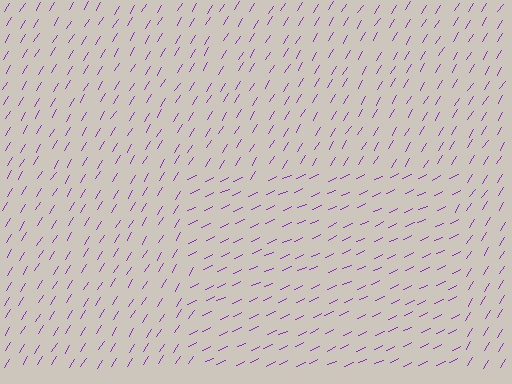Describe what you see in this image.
The image is filled with small purple line segments. A rectangle region in the image has lines oriented differently from the surrounding lines, creating a visible texture boundary.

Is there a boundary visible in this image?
Yes, there is a texture boundary formed by a change in line orientation.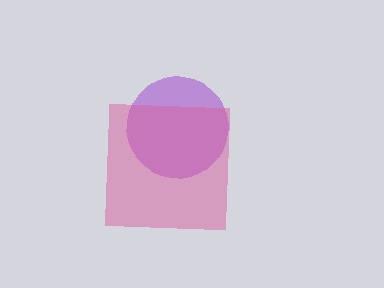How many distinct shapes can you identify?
There are 2 distinct shapes: a purple circle, a pink square.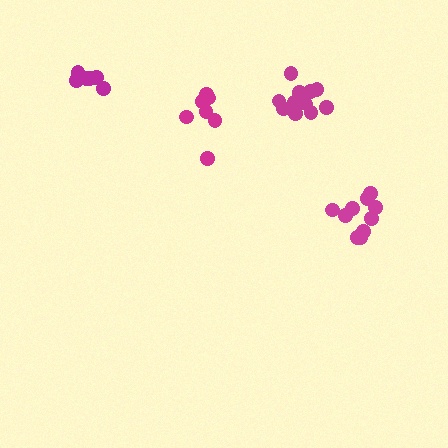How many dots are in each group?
Group 1: 7 dots, Group 2: 10 dots, Group 3: 11 dots, Group 4: 6 dots (34 total).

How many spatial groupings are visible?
There are 4 spatial groupings.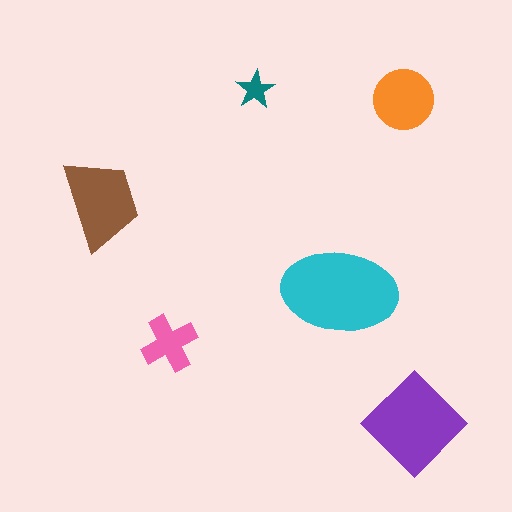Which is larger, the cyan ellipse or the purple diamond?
The cyan ellipse.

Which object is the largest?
The cyan ellipse.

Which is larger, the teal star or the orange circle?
The orange circle.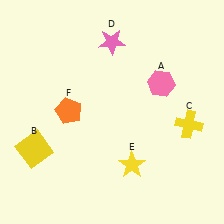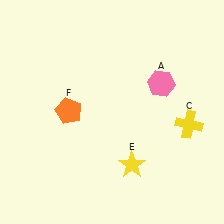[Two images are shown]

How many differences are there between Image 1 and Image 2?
There are 2 differences between the two images.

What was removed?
The yellow square (B), the pink star (D) were removed in Image 2.